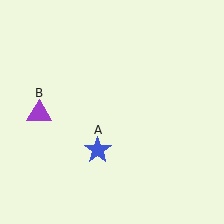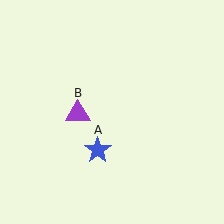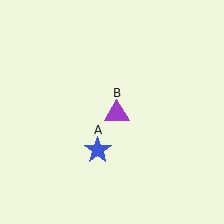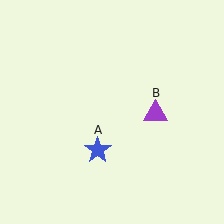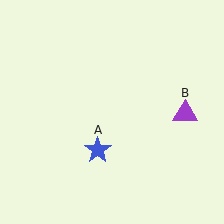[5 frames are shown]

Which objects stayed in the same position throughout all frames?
Blue star (object A) remained stationary.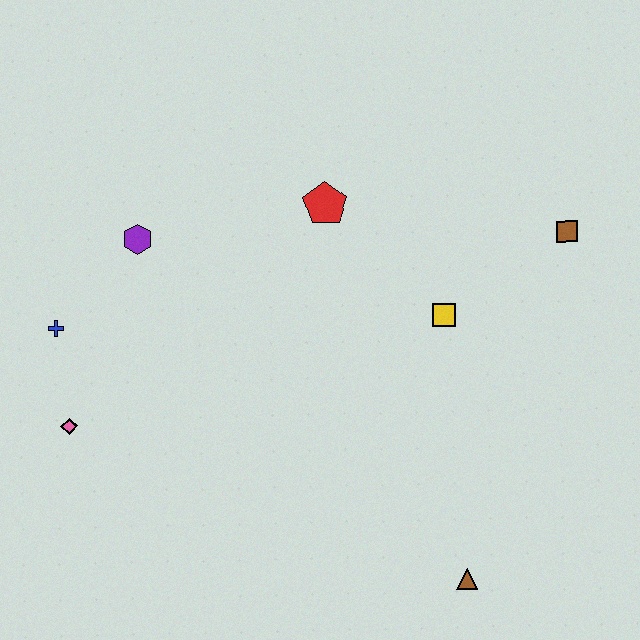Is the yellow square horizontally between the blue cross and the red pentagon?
No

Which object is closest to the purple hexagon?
The blue cross is closest to the purple hexagon.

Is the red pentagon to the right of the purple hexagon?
Yes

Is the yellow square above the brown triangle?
Yes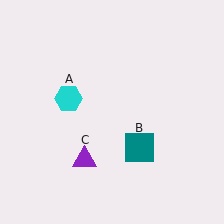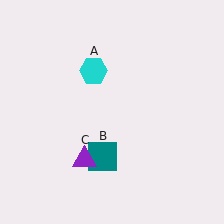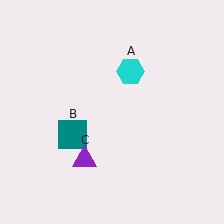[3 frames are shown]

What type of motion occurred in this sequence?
The cyan hexagon (object A), teal square (object B) rotated clockwise around the center of the scene.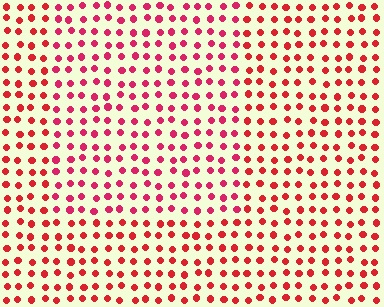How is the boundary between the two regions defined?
The boundary is defined purely by a slight shift in hue (about 19 degrees). Spacing, size, and orientation are identical on both sides.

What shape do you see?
I see a rectangle.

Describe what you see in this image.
The image is filled with small red elements in a uniform arrangement. A rectangle-shaped region is visible where the elements are tinted to a slightly different hue, forming a subtle color boundary.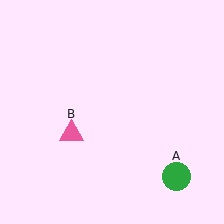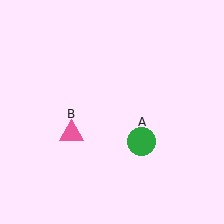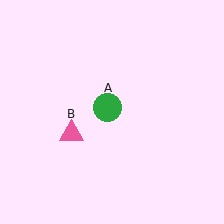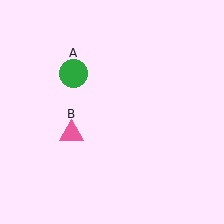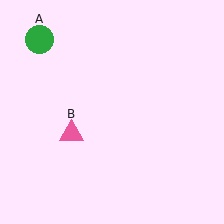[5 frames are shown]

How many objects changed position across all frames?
1 object changed position: green circle (object A).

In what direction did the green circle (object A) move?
The green circle (object A) moved up and to the left.